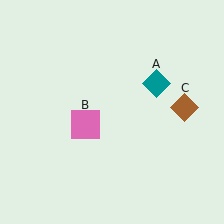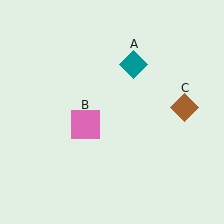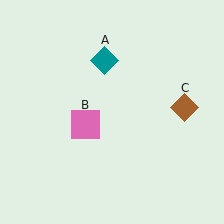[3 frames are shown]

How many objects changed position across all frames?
1 object changed position: teal diamond (object A).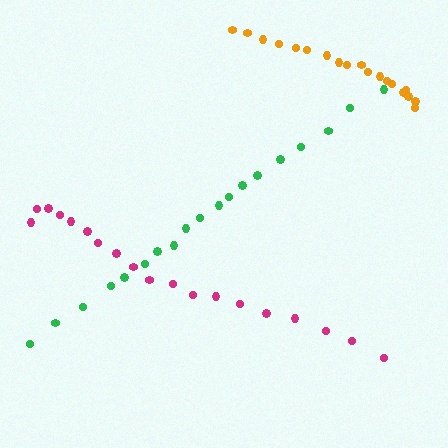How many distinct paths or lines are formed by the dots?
There are 3 distinct paths.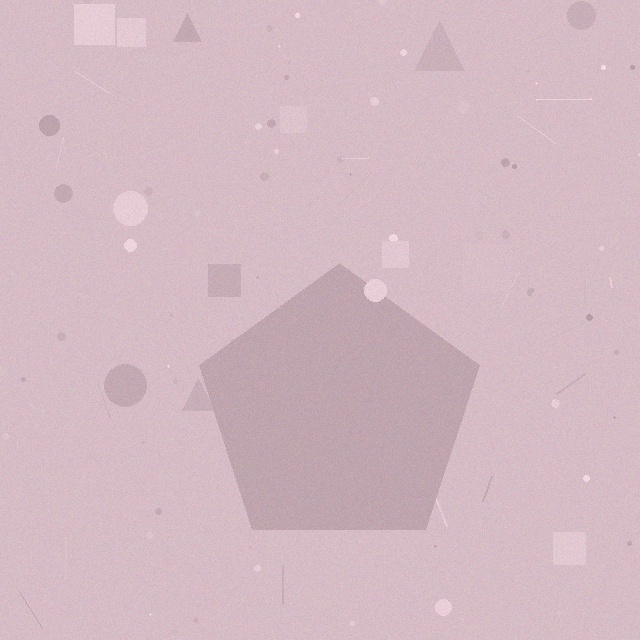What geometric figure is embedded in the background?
A pentagon is embedded in the background.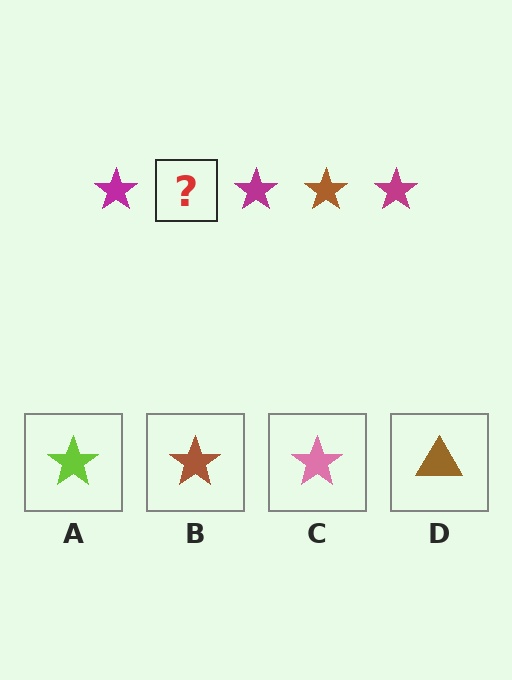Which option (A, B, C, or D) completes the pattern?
B.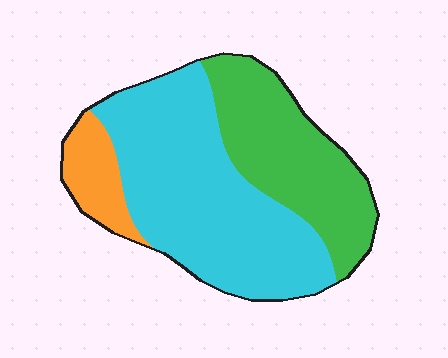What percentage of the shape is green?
Green covers about 35% of the shape.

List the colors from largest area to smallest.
From largest to smallest: cyan, green, orange.